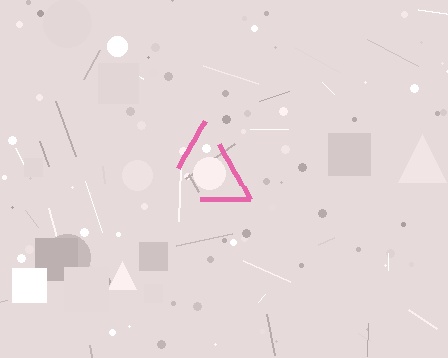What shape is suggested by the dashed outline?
The dashed outline suggests a triangle.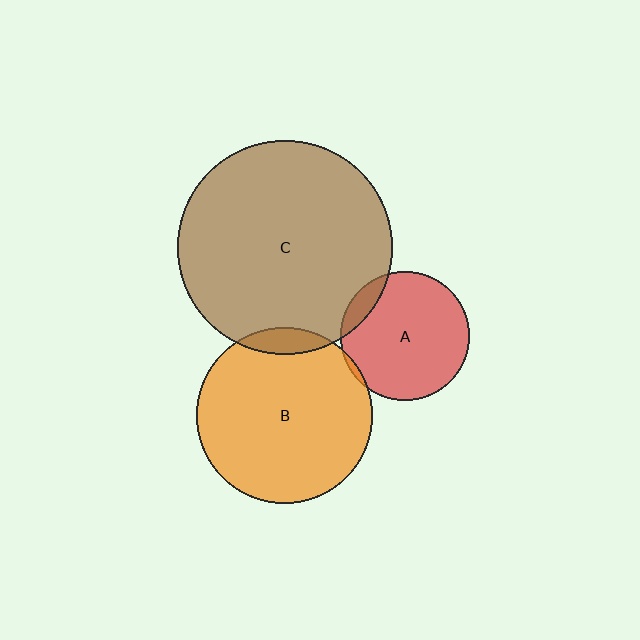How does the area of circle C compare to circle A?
Approximately 2.8 times.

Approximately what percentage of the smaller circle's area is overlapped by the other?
Approximately 5%.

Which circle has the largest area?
Circle C (brown).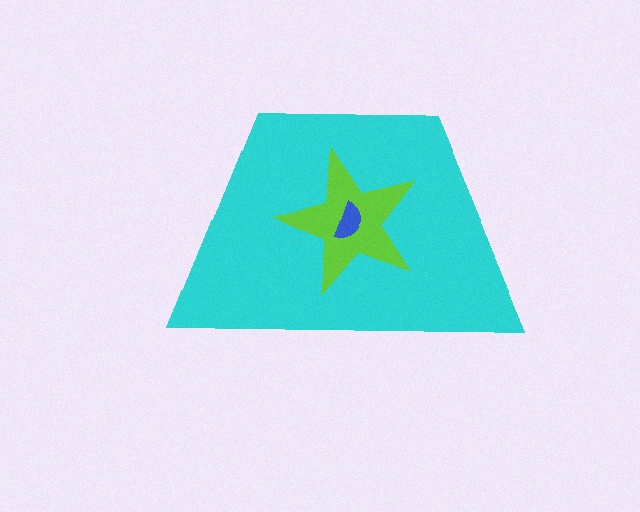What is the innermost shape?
The blue semicircle.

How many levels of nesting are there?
3.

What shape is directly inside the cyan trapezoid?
The lime star.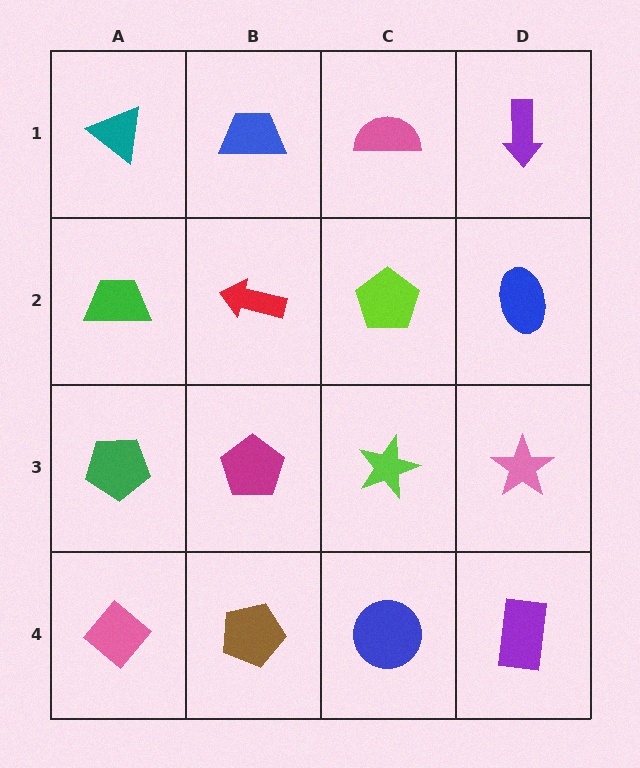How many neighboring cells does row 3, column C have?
4.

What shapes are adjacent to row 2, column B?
A blue trapezoid (row 1, column B), a magenta pentagon (row 3, column B), a green trapezoid (row 2, column A), a lime pentagon (row 2, column C).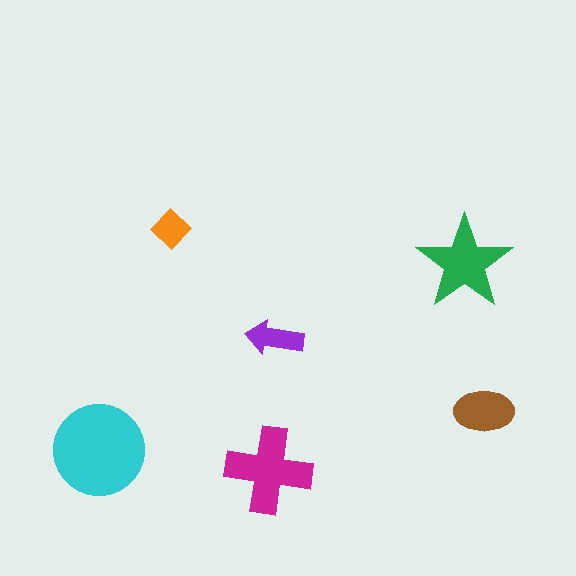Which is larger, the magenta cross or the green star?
The magenta cross.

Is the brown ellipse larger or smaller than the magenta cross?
Smaller.